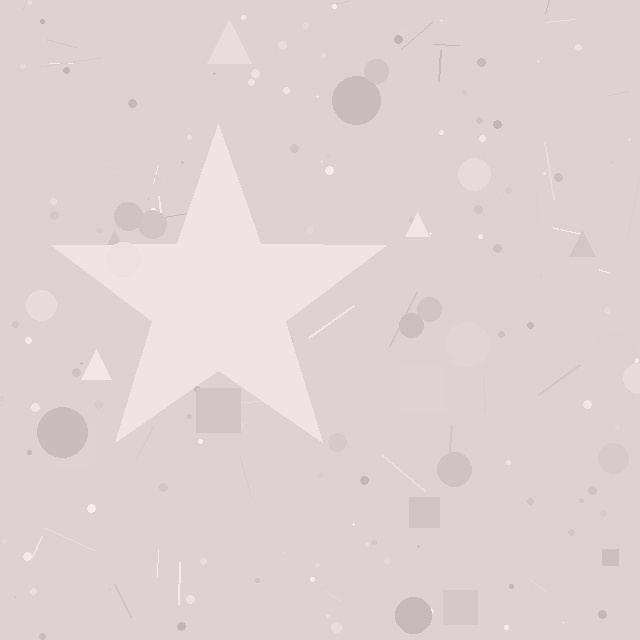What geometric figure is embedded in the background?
A star is embedded in the background.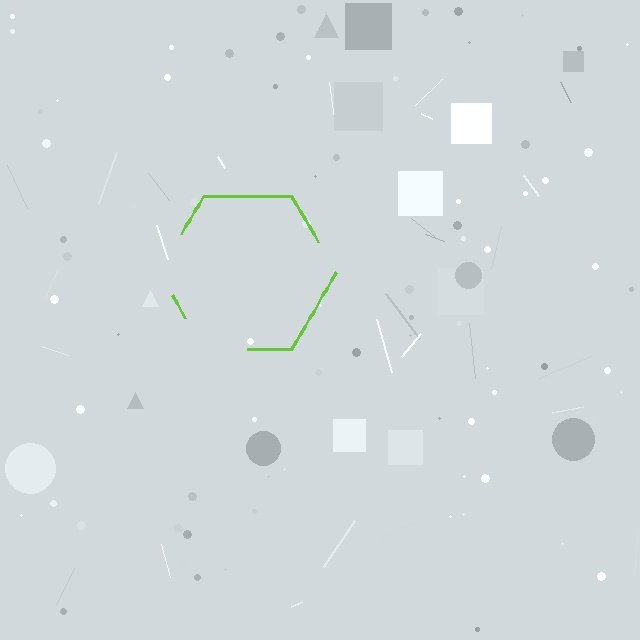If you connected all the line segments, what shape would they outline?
They would outline a hexagon.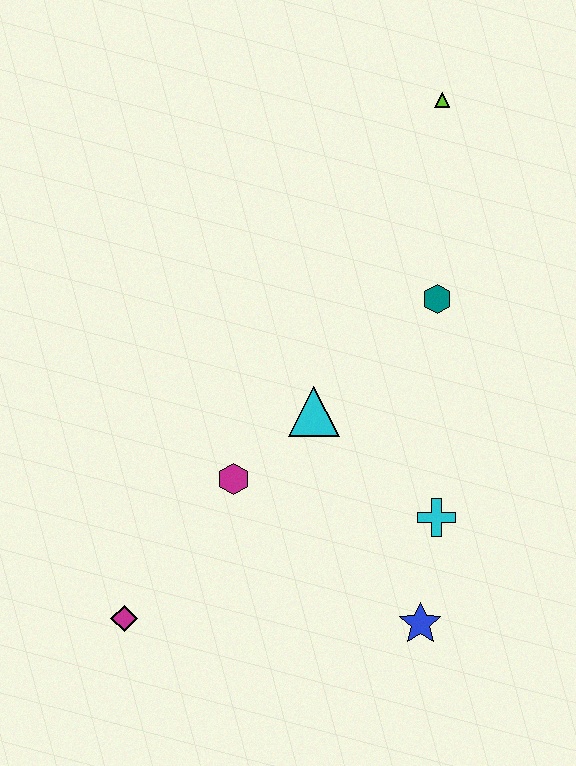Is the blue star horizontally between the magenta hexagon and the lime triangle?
Yes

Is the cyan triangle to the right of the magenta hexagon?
Yes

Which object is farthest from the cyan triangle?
The lime triangle is farthest from the cyan triangle.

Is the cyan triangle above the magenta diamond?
Yes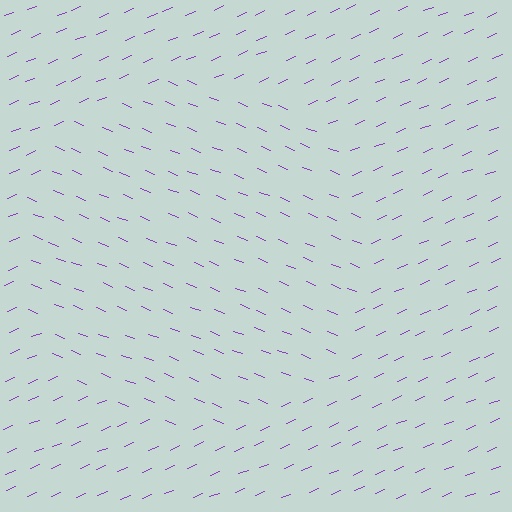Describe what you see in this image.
The image is filled with small purple line segments. A circle region in the image has lines oriented differently from the surrounding lines, creating a visible texture boundary.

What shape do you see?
I see a circle.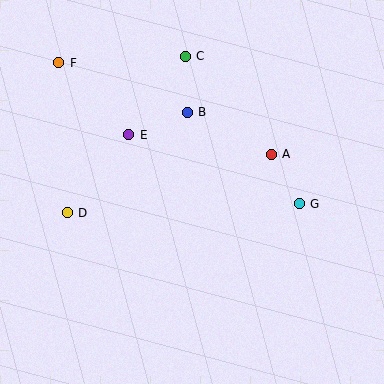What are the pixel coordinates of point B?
Point B is at (187, 112).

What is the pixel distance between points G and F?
The distance between G and F is 279 pixels.